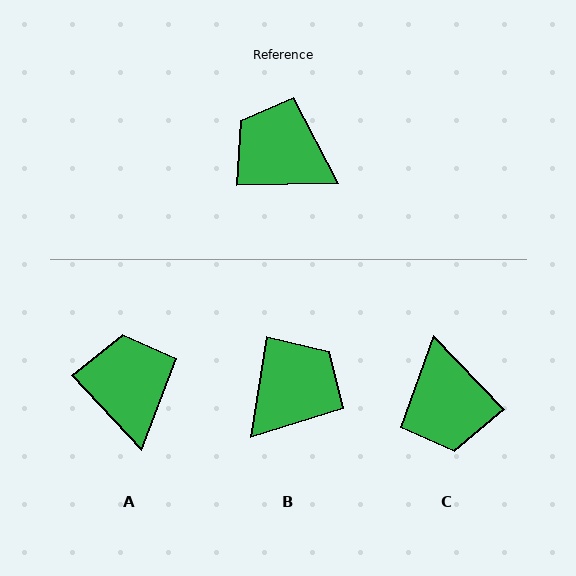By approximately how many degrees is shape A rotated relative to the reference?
Approximately 48 degrees clockwise.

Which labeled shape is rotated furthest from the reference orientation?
C, about 133 degrees away.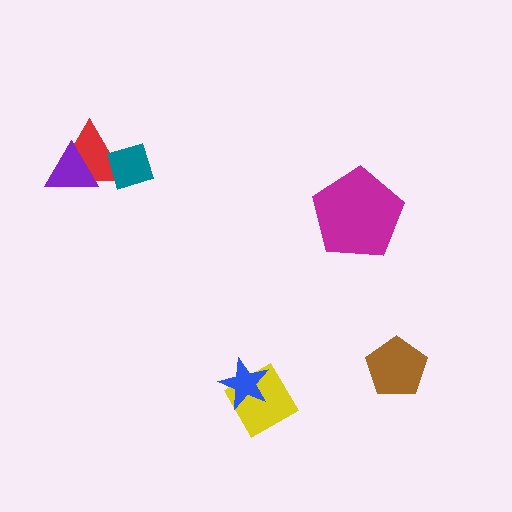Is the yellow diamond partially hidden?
Yes, it is partially covered by another shape.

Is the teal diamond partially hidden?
No, no other shape covers it.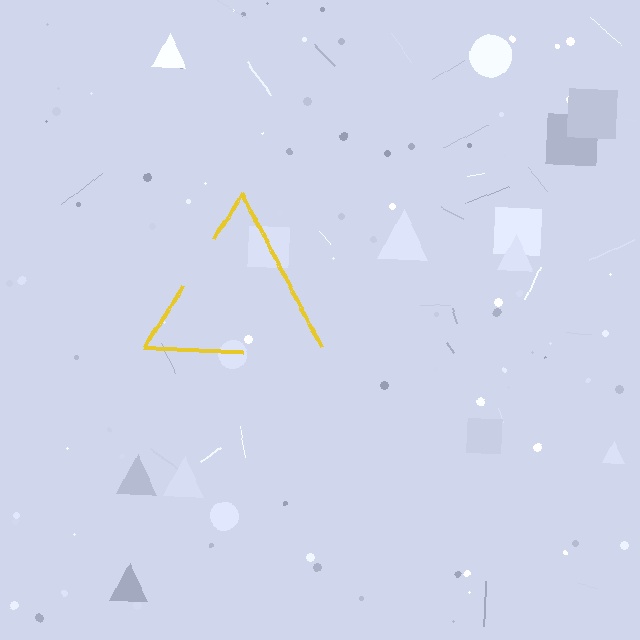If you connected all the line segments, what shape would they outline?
They would outline a triangle.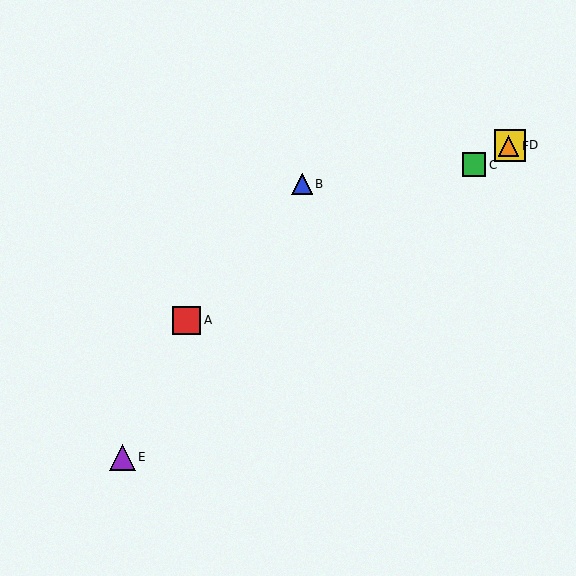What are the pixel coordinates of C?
Object C is at (474, 165).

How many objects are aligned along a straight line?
4 objects (A, C, D, F) are aligned along a straight line.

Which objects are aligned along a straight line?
Objects A, C, D, F are aligned along a straight line.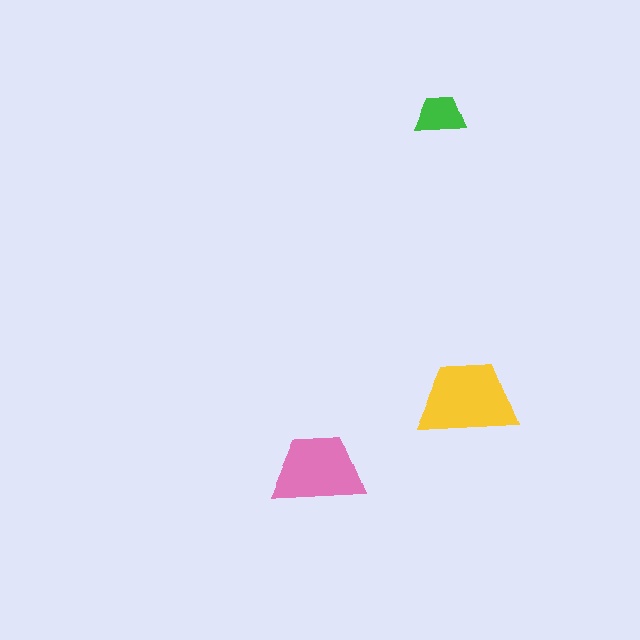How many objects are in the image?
There are 3 objects in the image.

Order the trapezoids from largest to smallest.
the yellow one, the pink one, the green one.